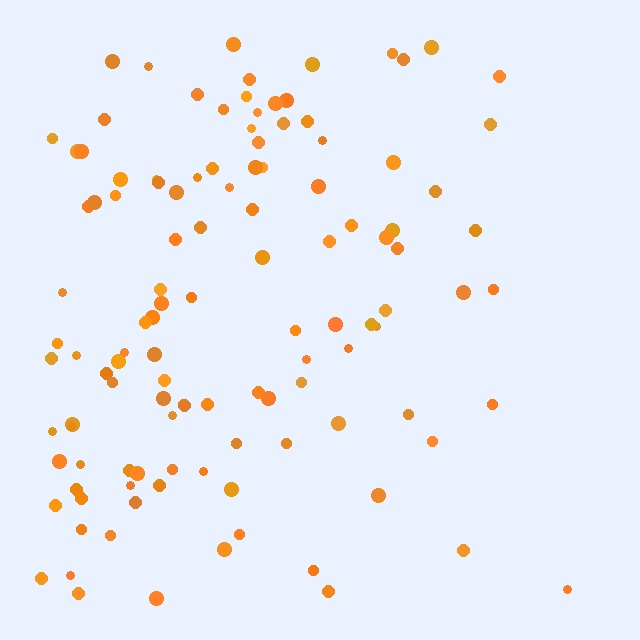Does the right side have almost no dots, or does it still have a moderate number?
Still a moderate number, just noticeably fewer than the left.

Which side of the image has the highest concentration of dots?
The left.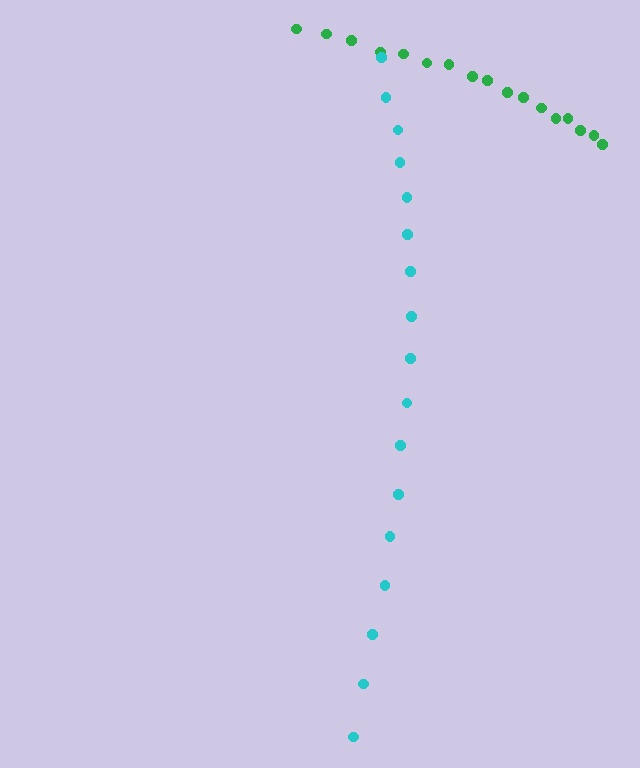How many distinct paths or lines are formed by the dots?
There are 2 distinct paths.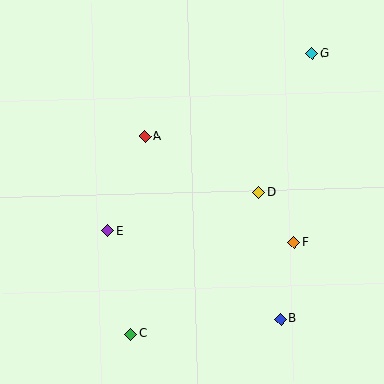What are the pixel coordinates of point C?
Point C is at (130, 334).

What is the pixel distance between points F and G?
The distance between F and G is 190 pixels.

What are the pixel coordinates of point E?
Point E is at (108, 231).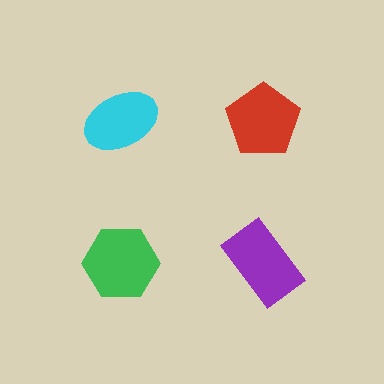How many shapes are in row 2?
2 shapes.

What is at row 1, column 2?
A red pentagon.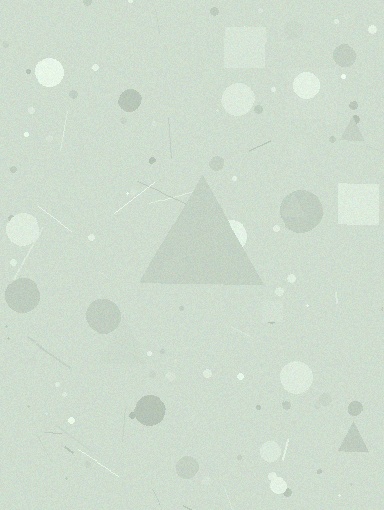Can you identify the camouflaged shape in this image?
The camouflaged shape is a triangle.